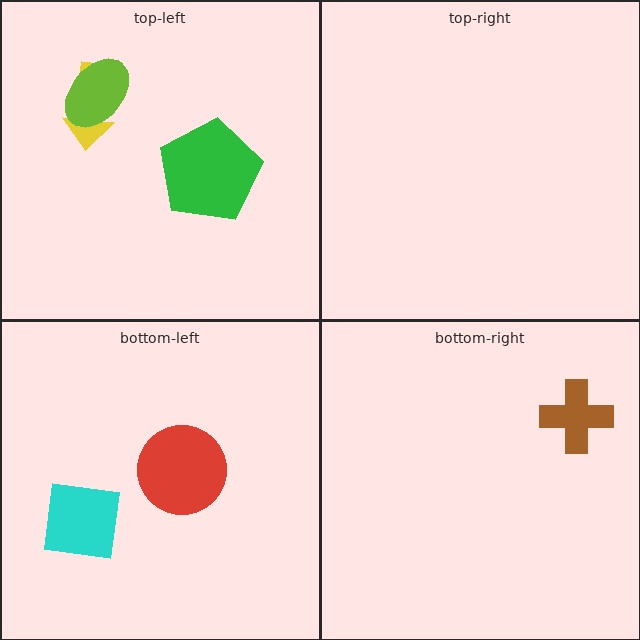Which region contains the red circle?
The bottom-left region.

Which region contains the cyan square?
The bottom-left region.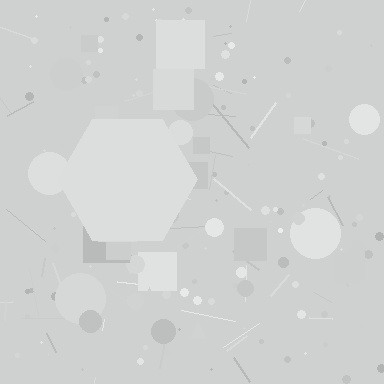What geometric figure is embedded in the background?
A hexagon is embedded in the background.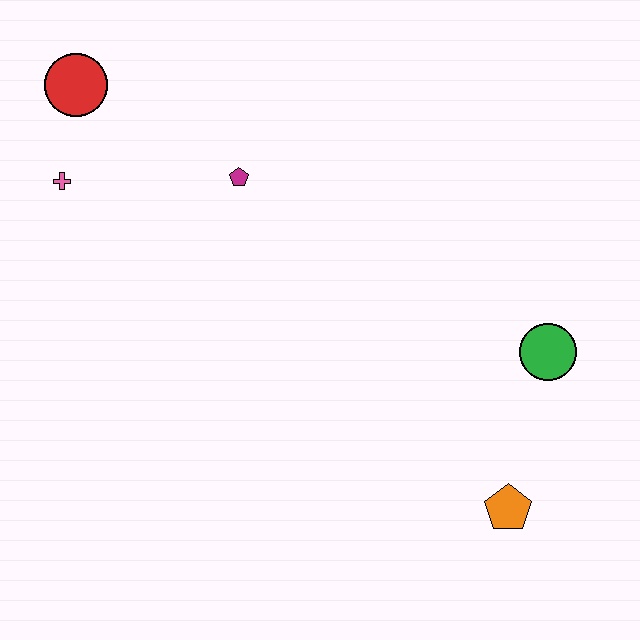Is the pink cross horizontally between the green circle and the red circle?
No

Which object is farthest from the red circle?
The orange pentagon is farthest from the red circle.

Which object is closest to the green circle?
The orange pentagon is closest to the green circle.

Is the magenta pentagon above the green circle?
Yes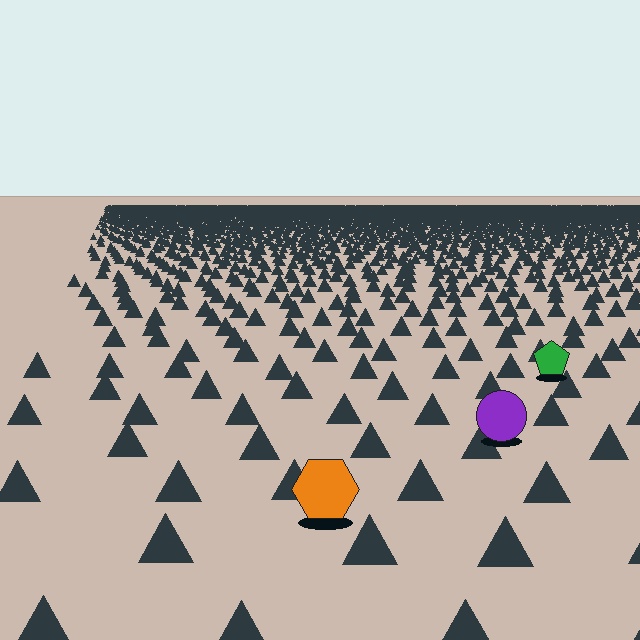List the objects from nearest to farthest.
From nearest to farthest: the orange hexagon, the purple circle, the green pentagon.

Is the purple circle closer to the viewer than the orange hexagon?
No. The orange hexagon is closer — you can tell from the texture gradient: the ground texture is coarser near it.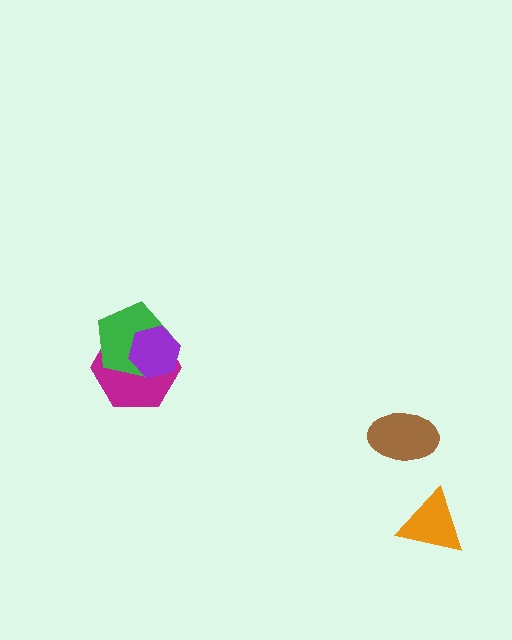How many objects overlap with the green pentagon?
2 objects overlap with the green pentagon.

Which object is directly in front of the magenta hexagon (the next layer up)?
The green pentagon is directly in front of the magenta hexagon.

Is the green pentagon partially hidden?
Yes, it is partially covered by another shape.